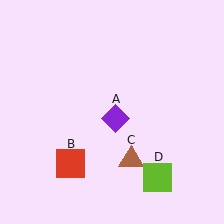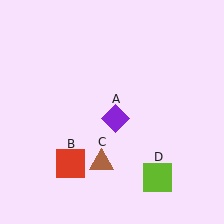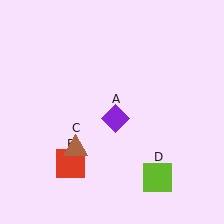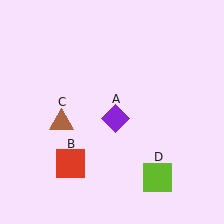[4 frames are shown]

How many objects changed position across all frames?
1 object changed position: brown triangle (object C).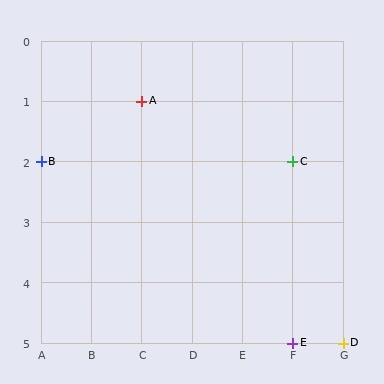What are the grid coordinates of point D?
Point D is at grid coordinates (G, 5).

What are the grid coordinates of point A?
Point A is at grid coordinates (C, 1).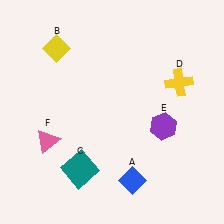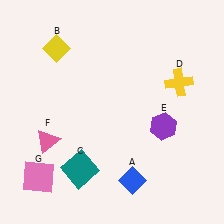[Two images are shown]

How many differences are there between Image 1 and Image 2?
There is 1 difference between the two images.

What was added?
A pink square (G) was added in Image 2.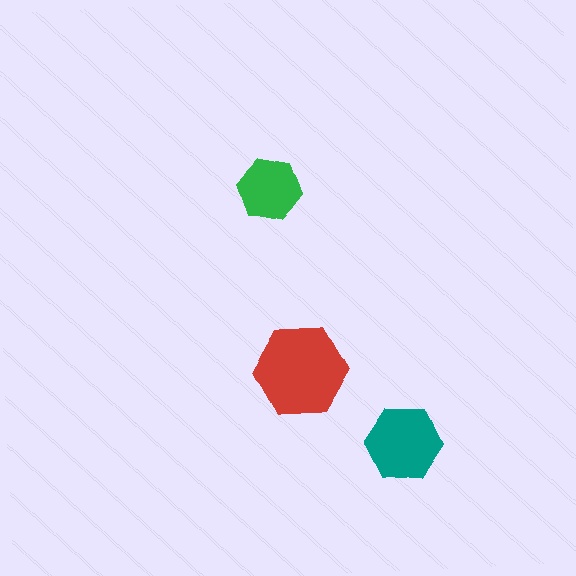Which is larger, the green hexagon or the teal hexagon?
The teal one.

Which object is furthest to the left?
The green hexagon is leftmost.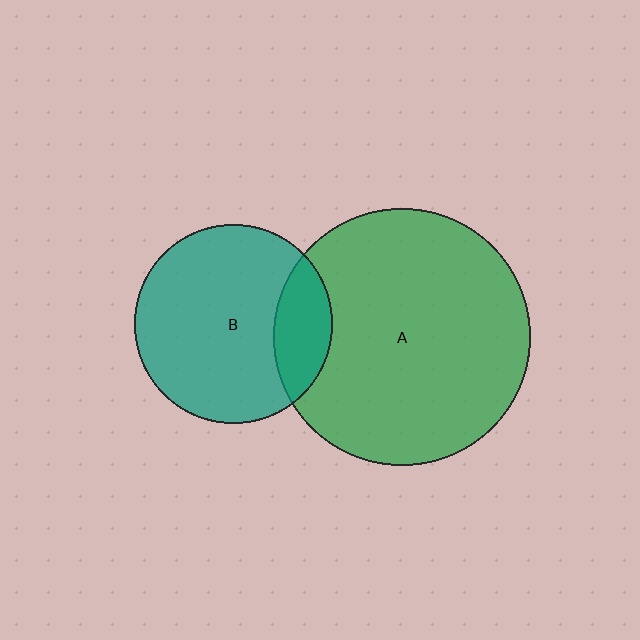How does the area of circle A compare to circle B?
Approximately 1.7 times.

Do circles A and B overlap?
Yes.